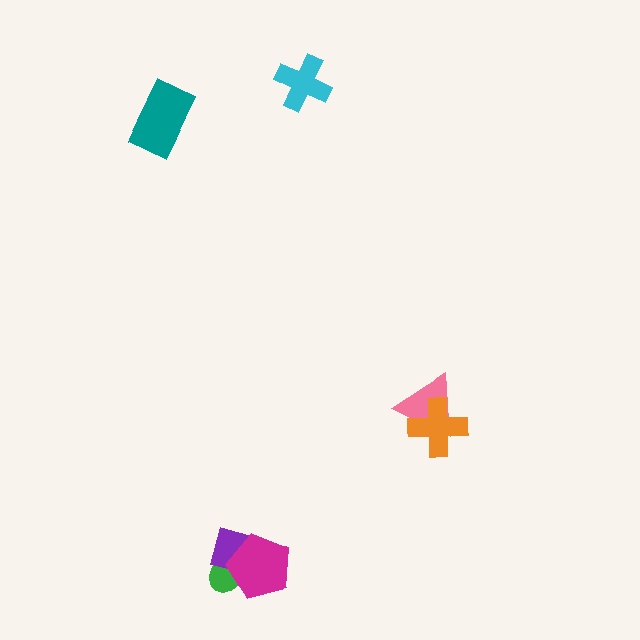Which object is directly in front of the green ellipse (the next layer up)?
The purple square is directly in front of the green ellipse.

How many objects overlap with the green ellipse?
2 objects overlap with the green ellipse.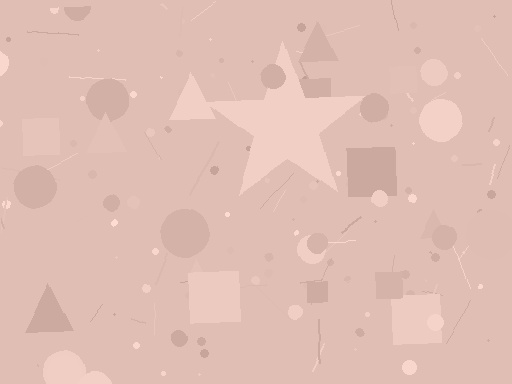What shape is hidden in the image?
A star is hidden in the image.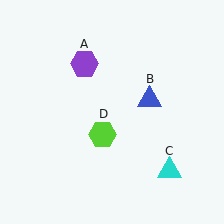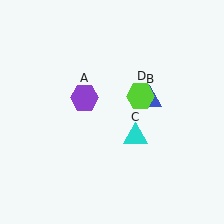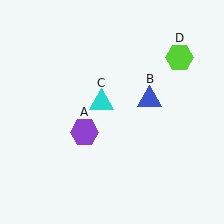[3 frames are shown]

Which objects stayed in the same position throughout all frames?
Blue triangle (object B) remained stationary.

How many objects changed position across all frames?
3 objects changed position: purple hexagon (object A), cyan triangle (object C), lime hexagon (object D).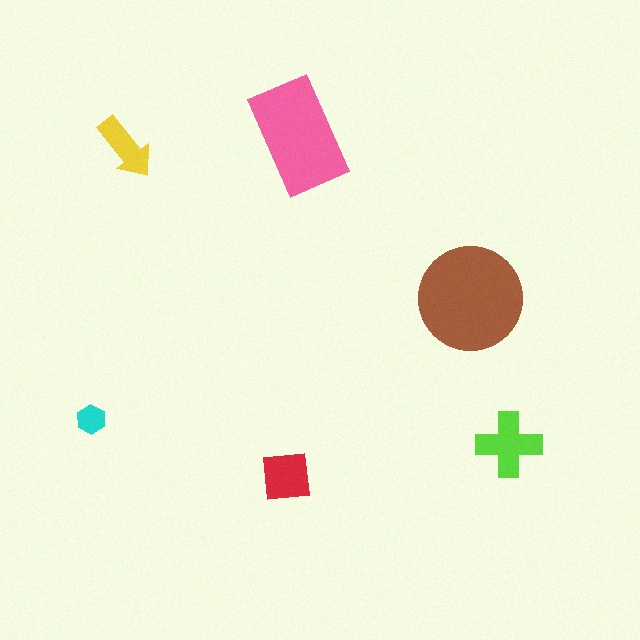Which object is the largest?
The brown circle.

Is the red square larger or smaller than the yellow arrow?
Larger.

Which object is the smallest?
The cyan hexagon.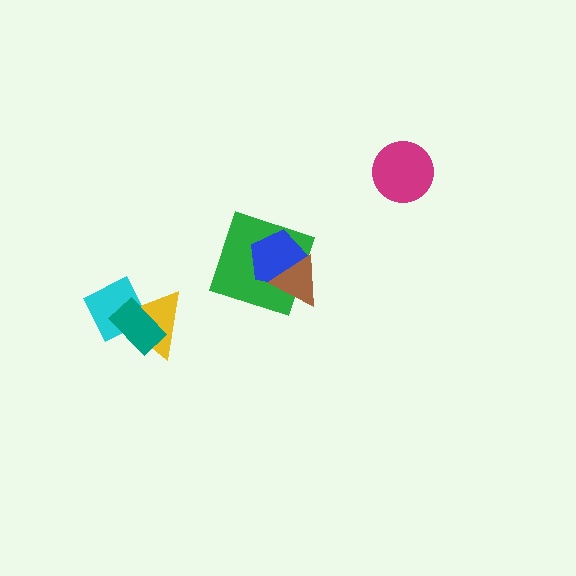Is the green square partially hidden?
Yes, it is partially covered by another shape.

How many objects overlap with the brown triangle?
2 objects overlap with the brown triangle.